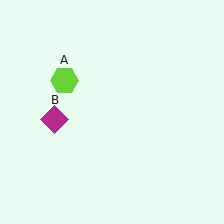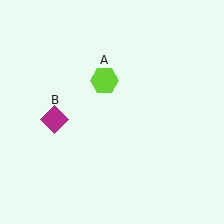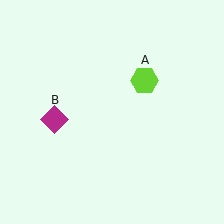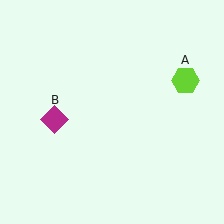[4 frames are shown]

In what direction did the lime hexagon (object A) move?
The lime hexagon (object A) moved right.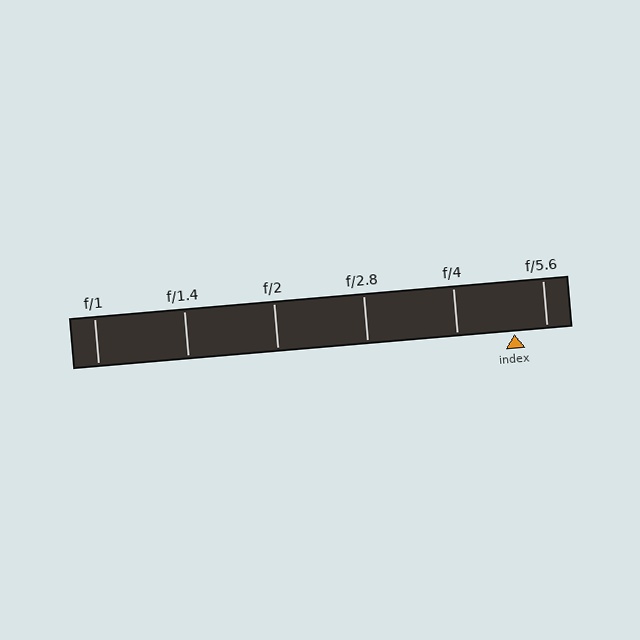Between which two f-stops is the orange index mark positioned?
The index mark is between f/4 and f/5.6.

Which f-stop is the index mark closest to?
The index mark is closest to f/5.6.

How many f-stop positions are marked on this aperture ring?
There are 6 f-stop positions marked.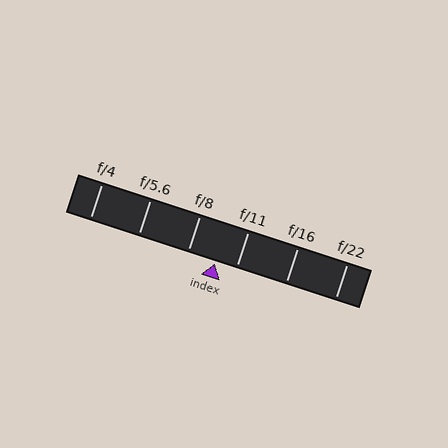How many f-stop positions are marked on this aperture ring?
There are 6 f-stop positions marked.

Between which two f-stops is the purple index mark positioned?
The index mark is between f/8 and f/11.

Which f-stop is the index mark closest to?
The index mark is closest to f/11.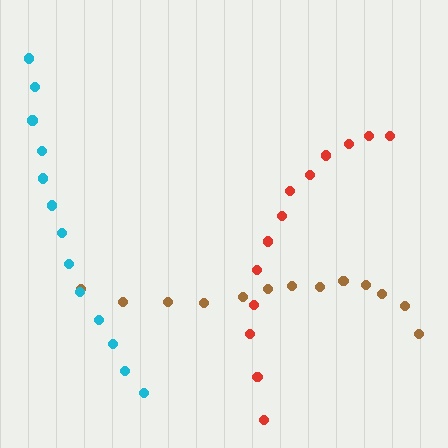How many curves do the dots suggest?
There are 3 distinct paths.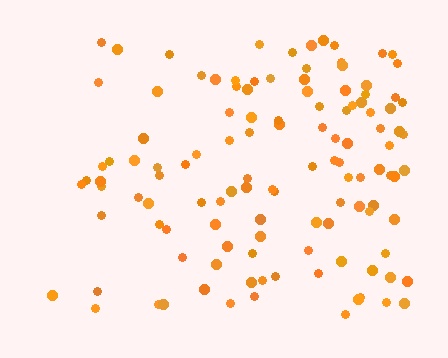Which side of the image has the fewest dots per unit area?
The left.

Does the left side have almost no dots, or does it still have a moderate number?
Still a moderate number, just noticeably fewer than the right.